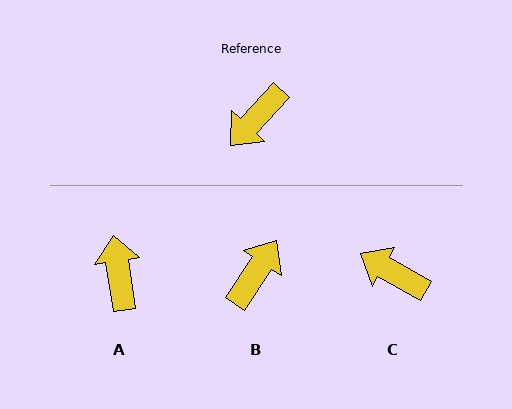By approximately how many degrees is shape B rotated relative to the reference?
Approximately 171 degrees clockwise.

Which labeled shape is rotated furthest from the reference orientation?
B, about 171 degrees away.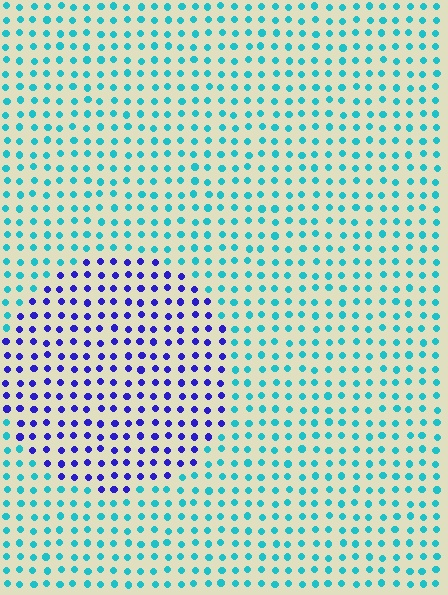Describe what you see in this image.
The image is filled with small cyan elements in a uniform arrangement. A circle-shaped region is visible where the elements are tinted to a slightly different hue, forming a subtle color boundary.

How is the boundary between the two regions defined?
The boundary is defined purely by a slight shift in hue (about 63 degrees). Spacing, size, and orientation are identical on both sides.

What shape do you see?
I see a circle.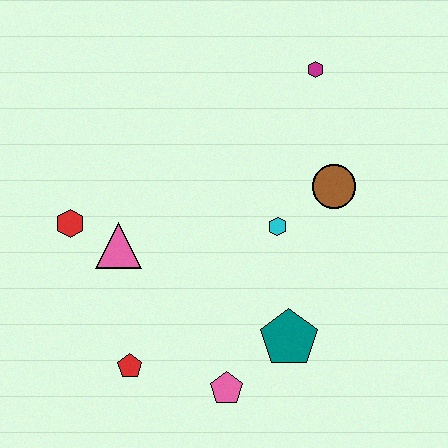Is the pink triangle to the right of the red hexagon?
Yes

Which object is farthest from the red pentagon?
The magenta hexagon is farthest from the red pentagon.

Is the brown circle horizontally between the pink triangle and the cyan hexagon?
No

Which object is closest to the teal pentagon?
The pink pentagon is closest to the teal pentagon.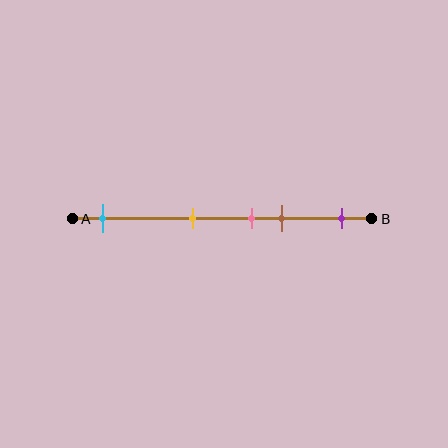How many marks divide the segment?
There are 5 marks dividing the segment.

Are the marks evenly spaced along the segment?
No, the marks are not evenly spaced.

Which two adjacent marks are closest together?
The pink and brown marks are the closest adjacent pair.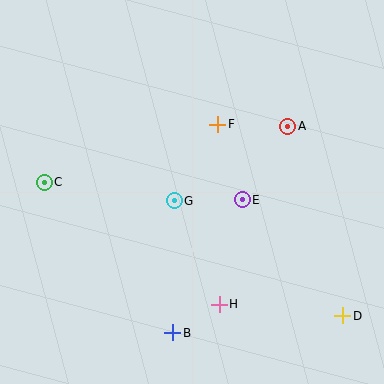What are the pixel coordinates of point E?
Point E is at (242, 200).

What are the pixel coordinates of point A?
Point A is at (288, 126).